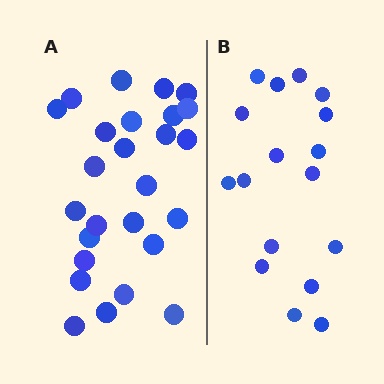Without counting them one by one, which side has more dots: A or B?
Region A (the left region) has more dots.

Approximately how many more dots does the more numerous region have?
Region A has roughly 8 or so more dots than region B.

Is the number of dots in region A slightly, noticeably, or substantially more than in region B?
Region A has substantially more. The ratio is roughly 1.5 to 1.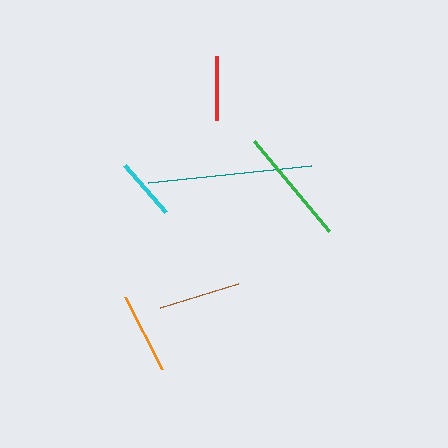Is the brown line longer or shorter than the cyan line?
The brown line is longer than the cyan line.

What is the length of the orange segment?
The orange segment is approximately 81 pixels long.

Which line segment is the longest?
The teal line is the longest at approximately 165 pixels.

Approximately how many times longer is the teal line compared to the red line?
The teal line is approximately 2.6 times the length of the red line.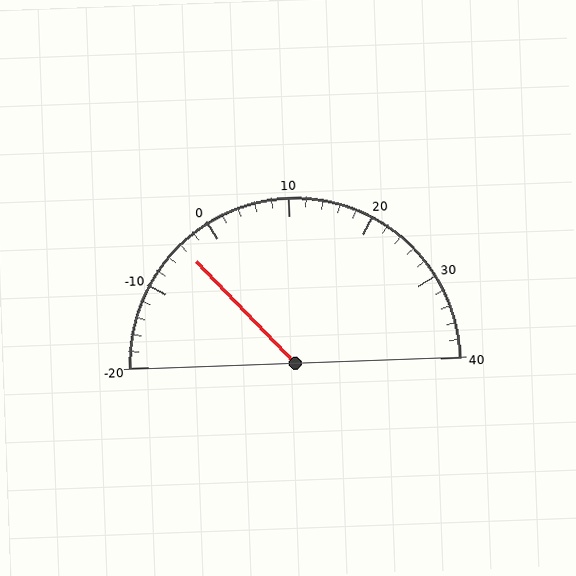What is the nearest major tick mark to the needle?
The nearest major tick mark is 0.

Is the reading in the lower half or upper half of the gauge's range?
The reading is in the lower half of the range (-20 to 40).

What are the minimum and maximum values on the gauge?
The gauge ranges from -20 to 40.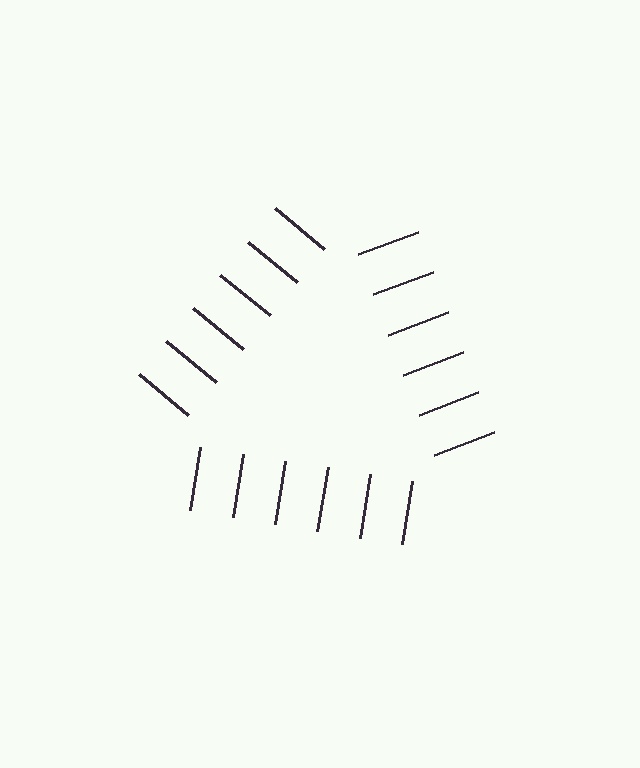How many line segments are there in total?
18 — 6 along each of the 3 edges.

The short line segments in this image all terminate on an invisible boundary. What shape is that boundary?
An illusory triangle — the line segments terminate on its edges but no continuous stroke is drawn.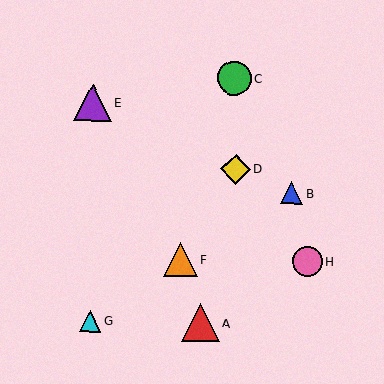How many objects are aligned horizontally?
2 objects (F, H) are aligned horizontally.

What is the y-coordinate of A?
Object A is at y≈323.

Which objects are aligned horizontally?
Objects F, H are aligned horizontally.